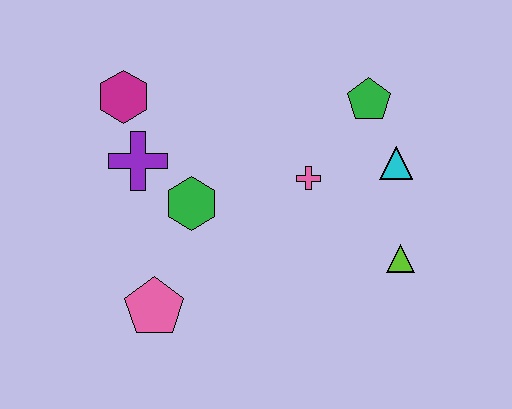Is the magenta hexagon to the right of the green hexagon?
No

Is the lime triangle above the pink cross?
No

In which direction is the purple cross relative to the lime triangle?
The purple cross is to the left of the lime triangle.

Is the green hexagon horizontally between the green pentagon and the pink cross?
No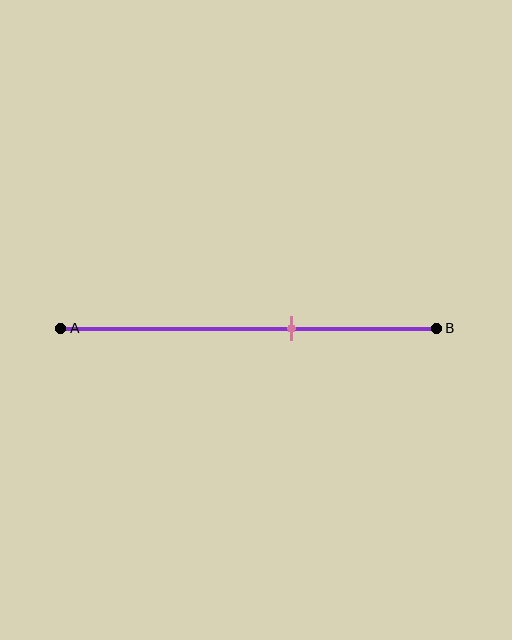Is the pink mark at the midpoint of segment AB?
No, the mark is at about 60% from A, not at the 50% midpoint.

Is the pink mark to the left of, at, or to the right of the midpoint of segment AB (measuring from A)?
The pink mark is to the right of the midpoint of segment AB.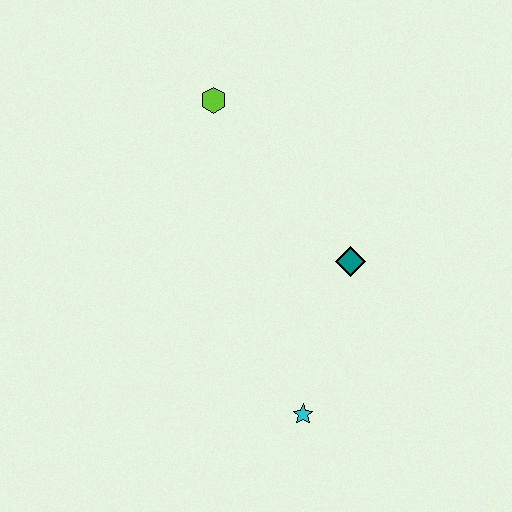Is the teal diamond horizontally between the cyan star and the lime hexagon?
No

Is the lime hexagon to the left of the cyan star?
Yes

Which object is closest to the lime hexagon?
The teal diamond is closest to the lime hexagon.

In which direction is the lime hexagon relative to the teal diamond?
The lime hexagon is above the teal diamond.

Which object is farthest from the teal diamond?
The lime hexagon is farthest from the teal diamond.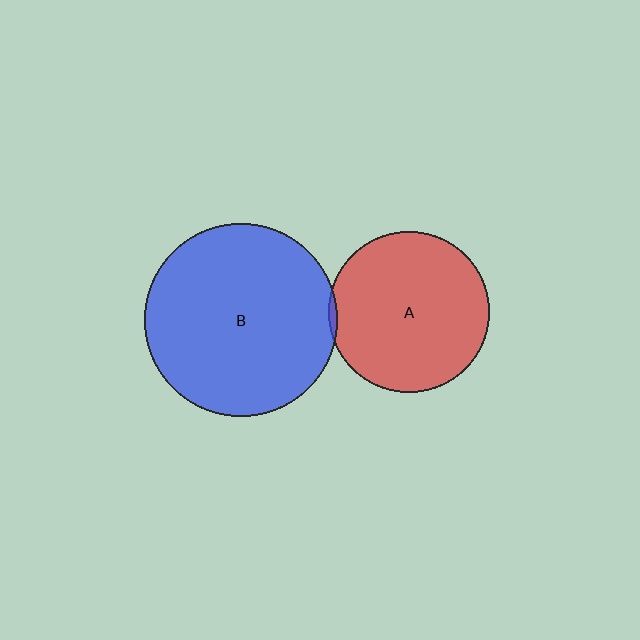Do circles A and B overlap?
Yes.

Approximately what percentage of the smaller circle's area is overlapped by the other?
Approximately 5%.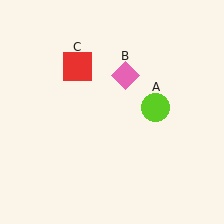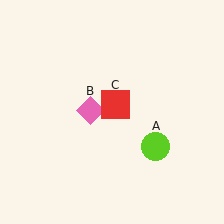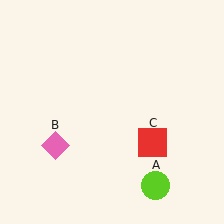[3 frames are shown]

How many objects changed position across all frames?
3 objects changed position: lime circle (object A), pink diamond (object B), red square (object C).